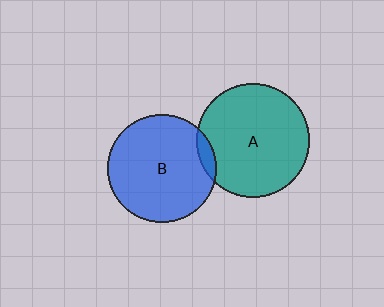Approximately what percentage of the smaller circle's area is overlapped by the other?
Approximately 5%.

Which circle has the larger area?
Circle A (teal).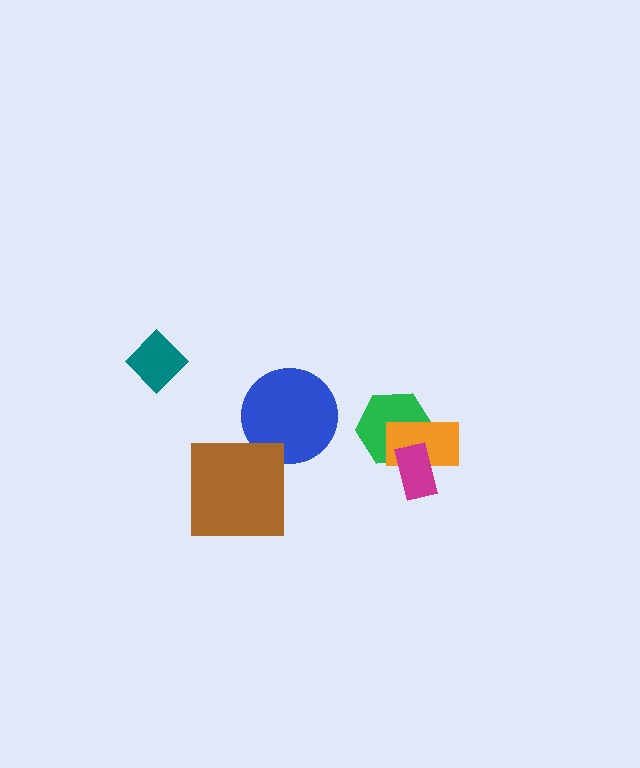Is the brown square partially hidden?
No, no other shape covers it.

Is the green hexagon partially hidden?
Yes, it is partially covered by another shape.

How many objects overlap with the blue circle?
0 objects overlap with the blue circle.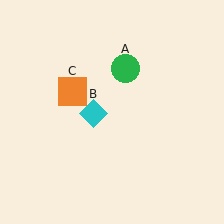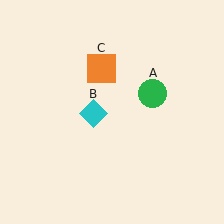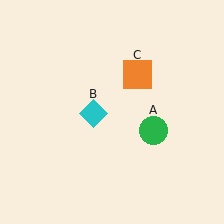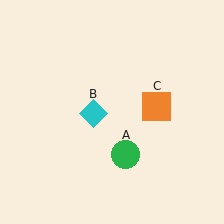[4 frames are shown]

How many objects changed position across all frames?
2 objects changed position: green circle (object A), orange square (object C).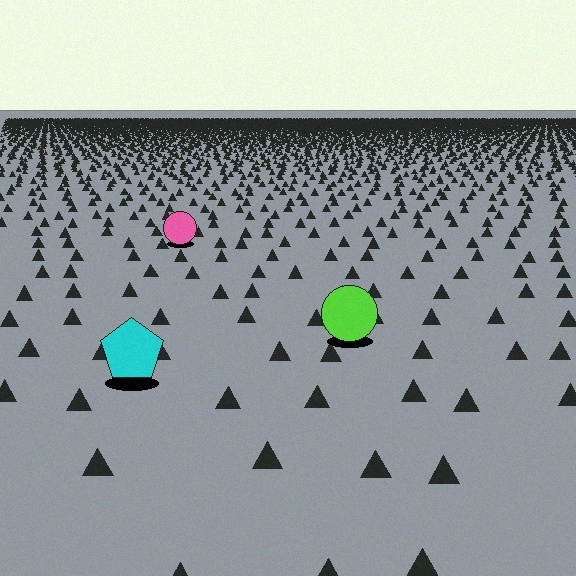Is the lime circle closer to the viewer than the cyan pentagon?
No. The cyan pentagon is closer — you can tell from the texture gradient: the ground texture is coarser near it.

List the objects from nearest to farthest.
From nearest to farthest: the cyan pentagon, the lime circle, the pink circle.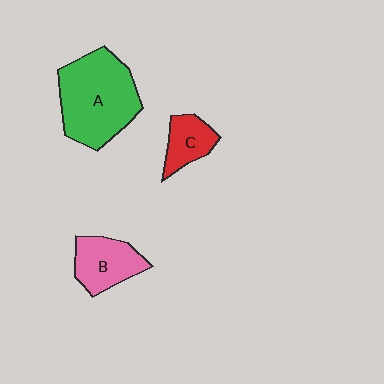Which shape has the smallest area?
Shape C (red).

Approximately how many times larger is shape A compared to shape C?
Approximately 2.8 times.